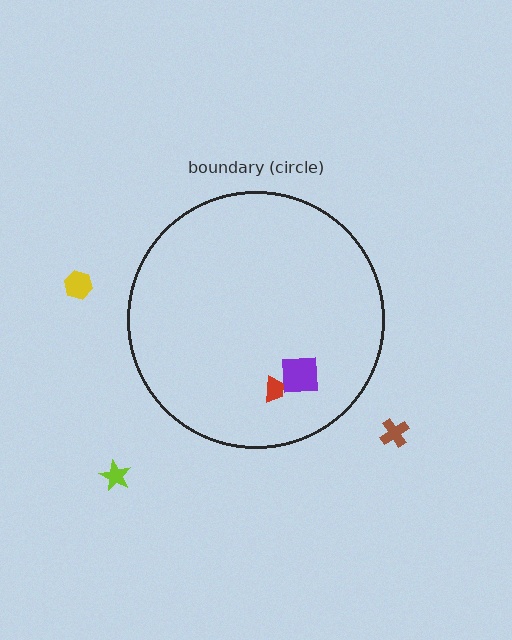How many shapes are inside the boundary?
2 inside, 3 outside.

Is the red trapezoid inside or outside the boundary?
Inside.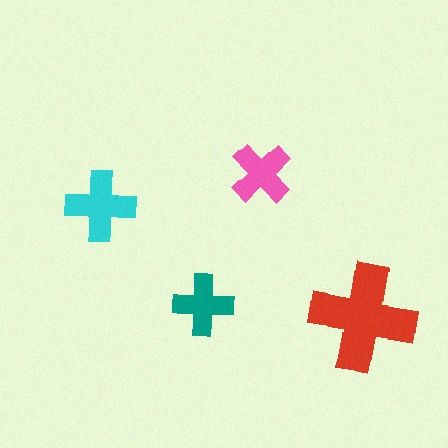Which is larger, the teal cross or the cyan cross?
The cyan one.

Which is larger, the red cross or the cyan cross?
The red one.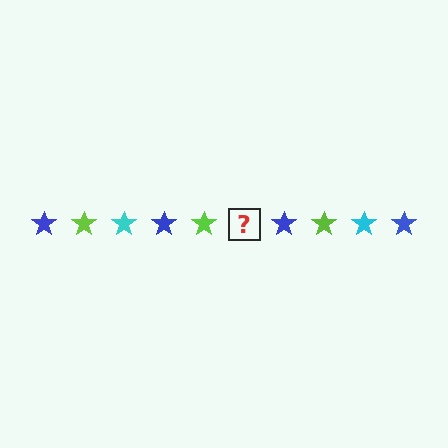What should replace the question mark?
The question mark should be replaced with a cyan star.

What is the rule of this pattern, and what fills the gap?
The rule is that the pattern cycles through blue, lime, cyan stars. The gap should be filled with a cyan star.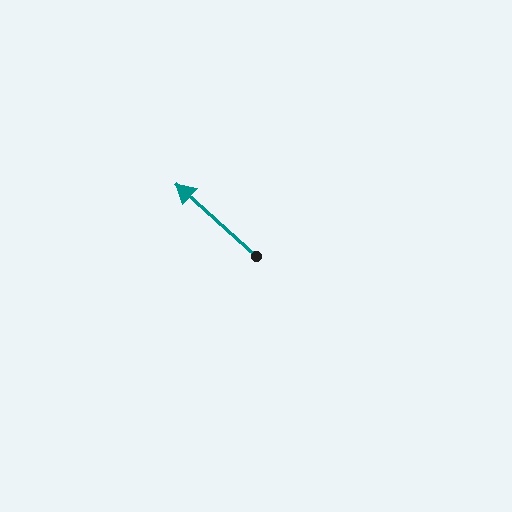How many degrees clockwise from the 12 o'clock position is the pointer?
Approximately 312 degrees.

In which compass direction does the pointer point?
Northwest.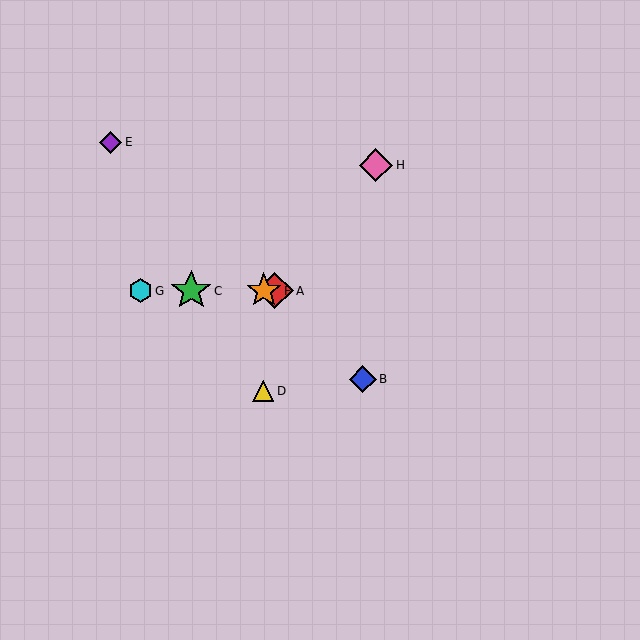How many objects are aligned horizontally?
4 objects (A, C, F, G) are aligned horizontally.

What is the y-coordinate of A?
Object A is at y≈291.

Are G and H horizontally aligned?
No, G is at y≈291 and H is at y≈165.